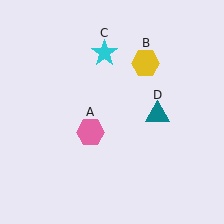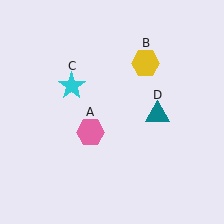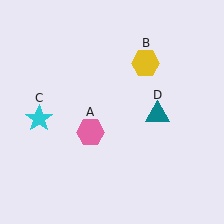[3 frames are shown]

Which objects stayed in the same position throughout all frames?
Pink hexagon (object A) and yellow hexagon (object B) and teal triangle (object D) remained stationary.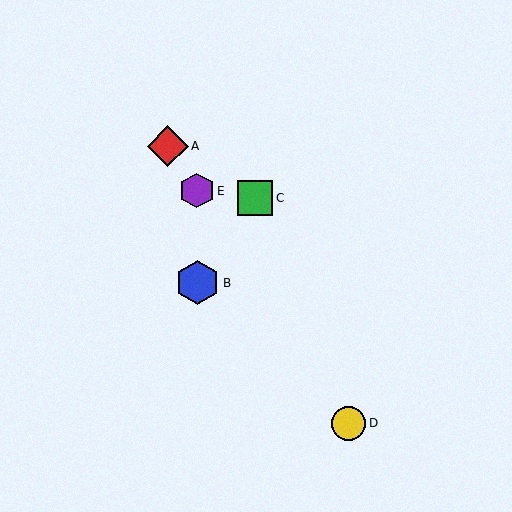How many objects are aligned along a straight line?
3 objects (A, D, E) are aligned along a straight line.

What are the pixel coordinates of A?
Object A is at (168, 146).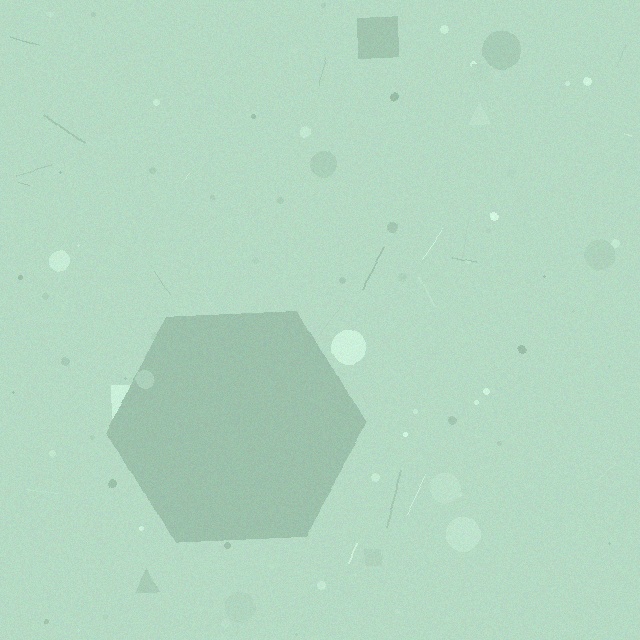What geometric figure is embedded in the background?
A hexagon is embedded in the background.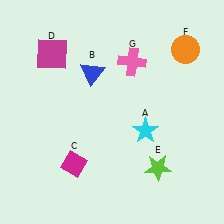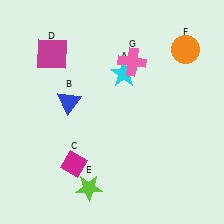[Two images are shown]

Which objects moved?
The objects that moved are: the cyan star (A), the blue triangle (B), the lime star (E).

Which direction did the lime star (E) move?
The lime star (E) moved left.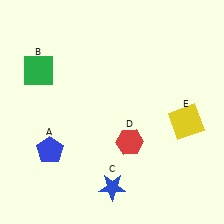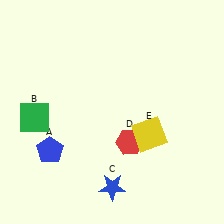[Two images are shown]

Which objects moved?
The objects that moved are: the green square (B), the yellow square (E).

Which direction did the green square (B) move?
The green square (B) moved down.